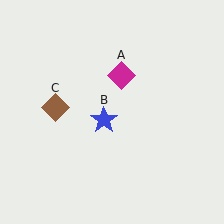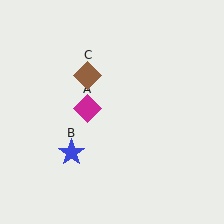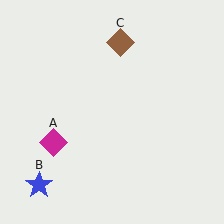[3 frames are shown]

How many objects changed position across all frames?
3 objects changed position: magenta diamond (object A), blue star (object B), brown diamond (object C).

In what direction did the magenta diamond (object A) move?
The magenta diamond (object A) moved down and to the left.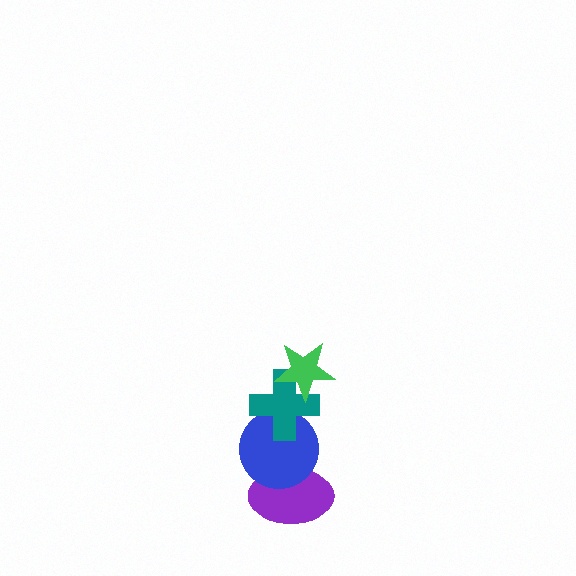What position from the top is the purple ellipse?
The purple ellipse is 4th from the top.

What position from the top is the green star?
The green star is 1st from the top.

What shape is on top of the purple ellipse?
The blue circle is on top of the purple ellipse.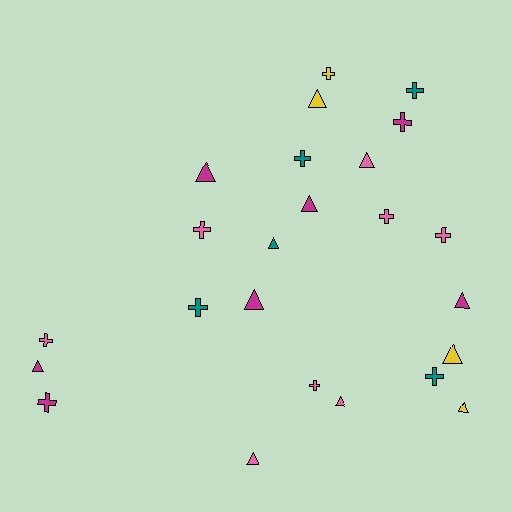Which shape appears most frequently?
Triangle, with 12 objects.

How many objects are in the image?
There are 24 objects.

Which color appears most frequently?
Pink, with 8 objects.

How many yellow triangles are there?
There are 3 yellow triangles.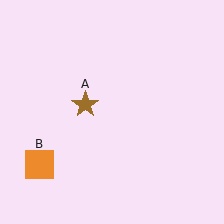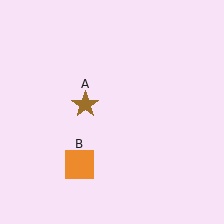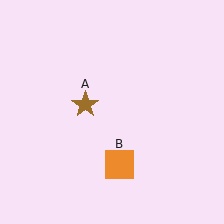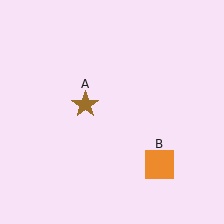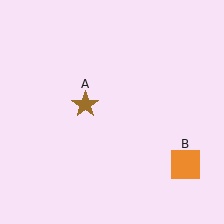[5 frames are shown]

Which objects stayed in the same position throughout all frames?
Brown star (object A) remained stationary.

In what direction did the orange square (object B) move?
The orange square (object B) moved right.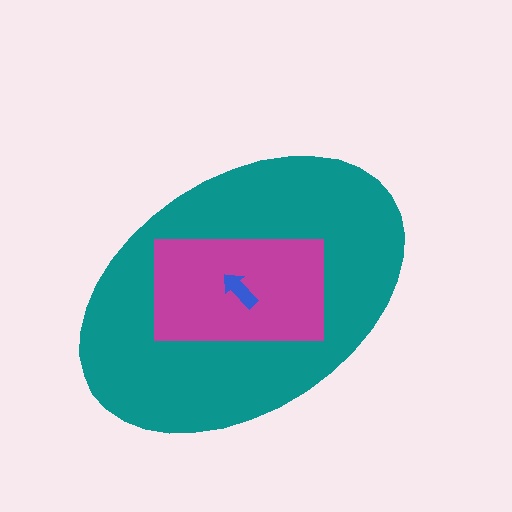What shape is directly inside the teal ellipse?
The magenta rectangle.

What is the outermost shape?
The teal ellipse.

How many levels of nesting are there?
3.